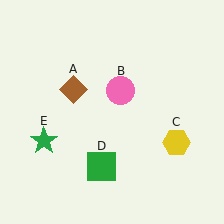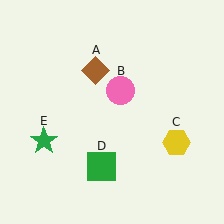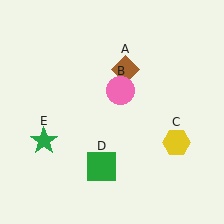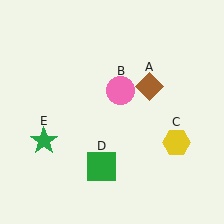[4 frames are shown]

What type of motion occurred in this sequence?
The brown diamond (object A) rotated clockwise around the center of the scene.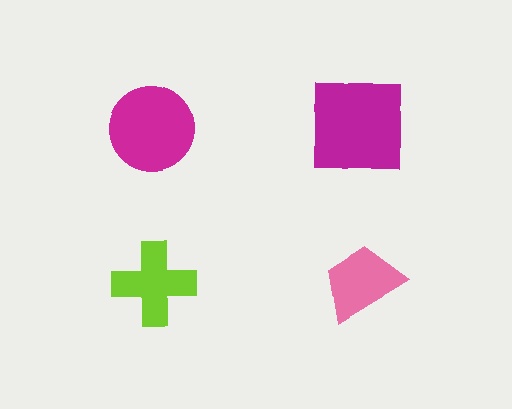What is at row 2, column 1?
A lime cross.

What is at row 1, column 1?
A magenta circle.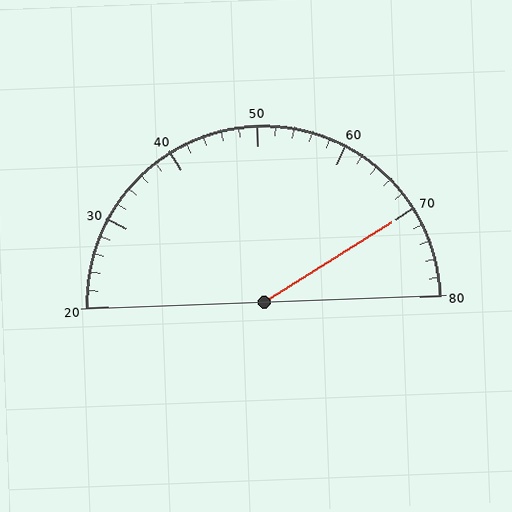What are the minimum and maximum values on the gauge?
The gauge ranges from 20 to 80.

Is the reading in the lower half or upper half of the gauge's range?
The reading is in the upper half of the range (20 to 80).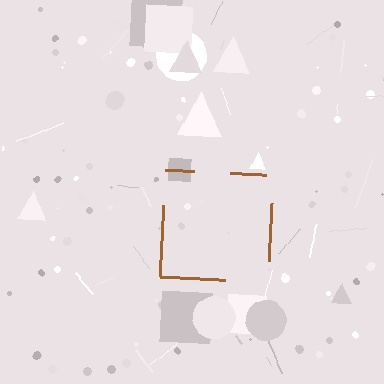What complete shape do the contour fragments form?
The contour fragments form a square.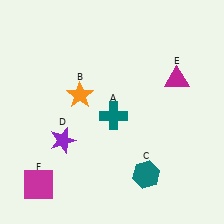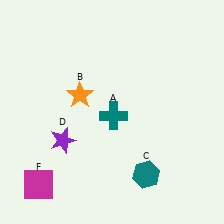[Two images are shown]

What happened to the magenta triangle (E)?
The magenta triangle (E) was removed in Image 2. It was in the top-right area of Image 1.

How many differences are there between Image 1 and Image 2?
There is 1 difference between the two images.